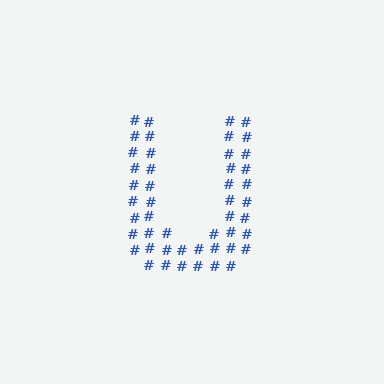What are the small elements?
The small elements are hash symbols.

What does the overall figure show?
The overall figure shows the letter U.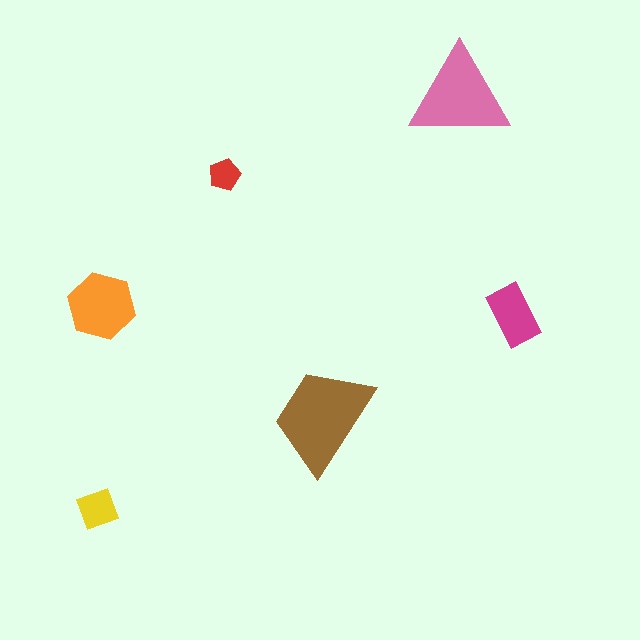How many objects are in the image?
There are 6 objects in the image.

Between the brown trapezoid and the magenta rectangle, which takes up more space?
The brown trapezoid.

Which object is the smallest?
The red pentagon.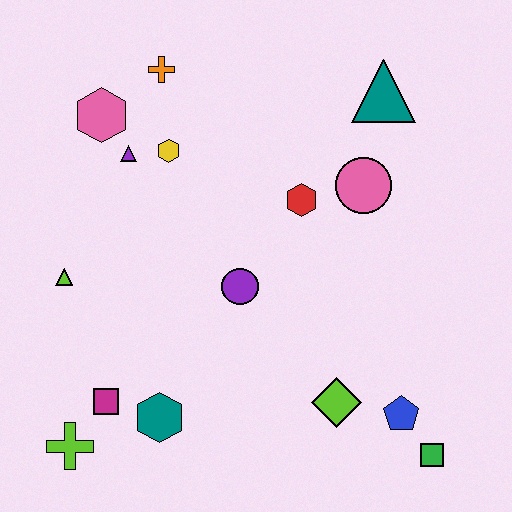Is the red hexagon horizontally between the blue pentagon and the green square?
No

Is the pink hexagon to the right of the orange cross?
No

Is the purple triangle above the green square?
Yes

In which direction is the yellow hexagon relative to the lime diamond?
The yellow hexagon is above the lime diamond.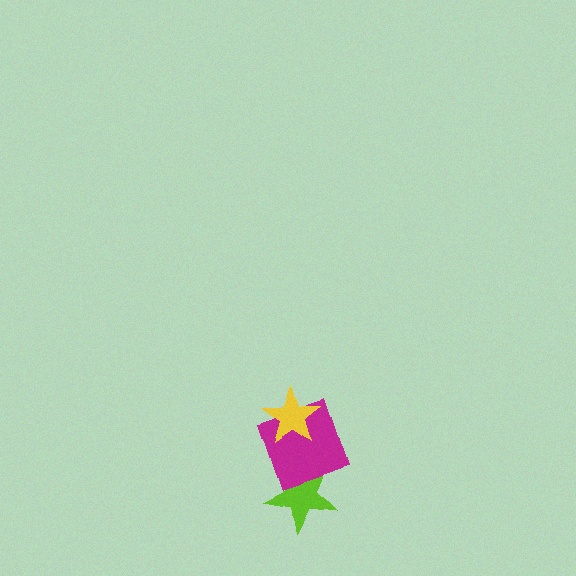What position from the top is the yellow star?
The yellow star is 1st from the top.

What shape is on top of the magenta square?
The yellow star is on top of the magenta square.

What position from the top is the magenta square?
The magenta square is 2nd from the top.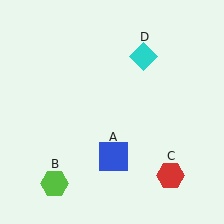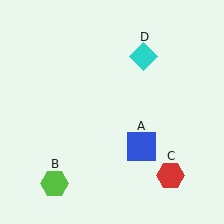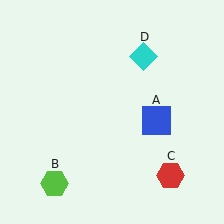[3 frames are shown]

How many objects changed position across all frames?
1 object changed position: blue square (object A).